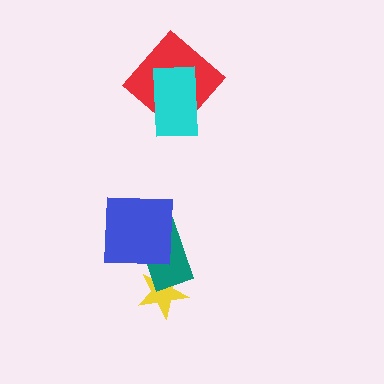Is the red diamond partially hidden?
Yes, it is partially covered by another shape.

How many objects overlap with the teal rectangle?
2 objects overlap with the teal rectangle.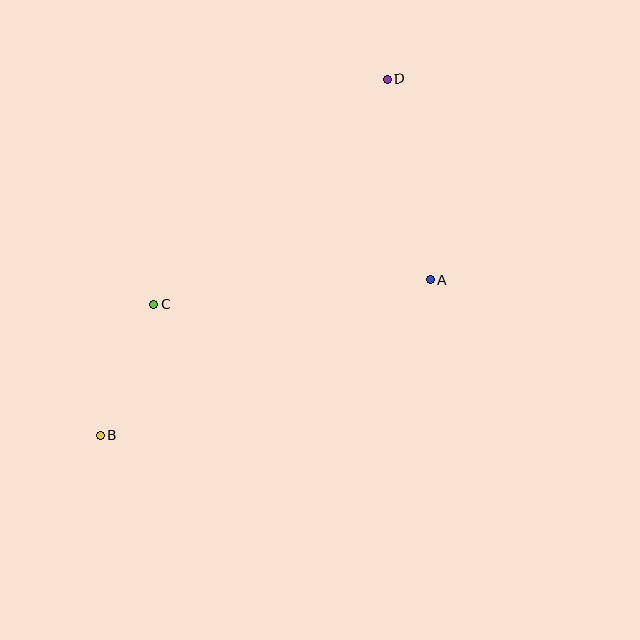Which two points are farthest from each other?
Points B and D are farthest from each other.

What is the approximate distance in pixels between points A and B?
The distance between A and B is approximately 365 pixels.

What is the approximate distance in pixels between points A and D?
The distance between A and D is approximately 206 pixels.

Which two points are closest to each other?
Points B and C are closest to each other.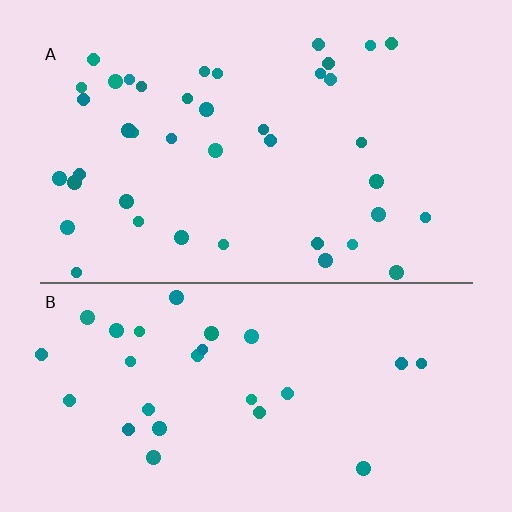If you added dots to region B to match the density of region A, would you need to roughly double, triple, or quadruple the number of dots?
Approximately double.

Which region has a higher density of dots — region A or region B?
A (the top).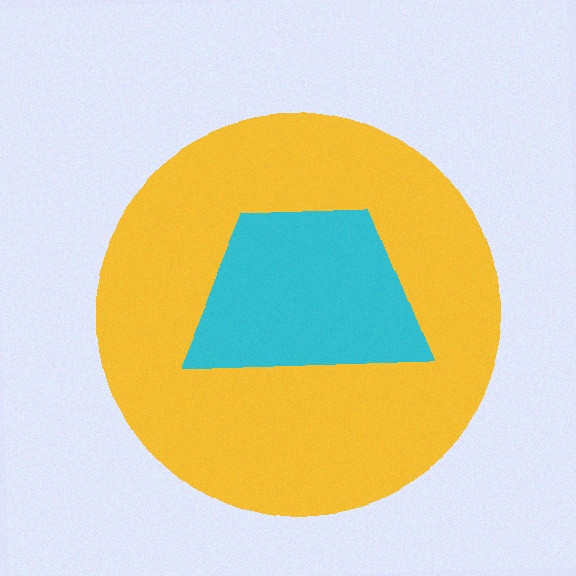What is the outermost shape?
The yellow circle.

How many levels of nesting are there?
2.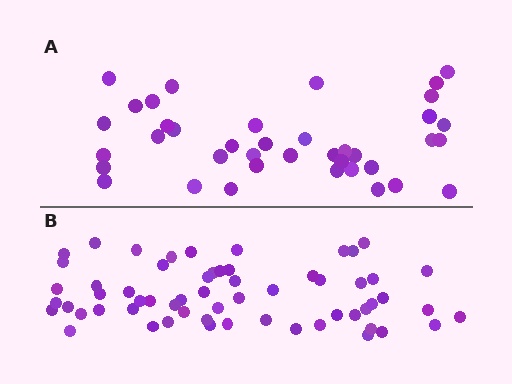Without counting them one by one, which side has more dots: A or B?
Region B (the bottom region) has more dots.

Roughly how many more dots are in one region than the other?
Region B has approximately 20 more dots than region A.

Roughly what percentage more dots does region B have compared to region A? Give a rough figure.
About 55% more.